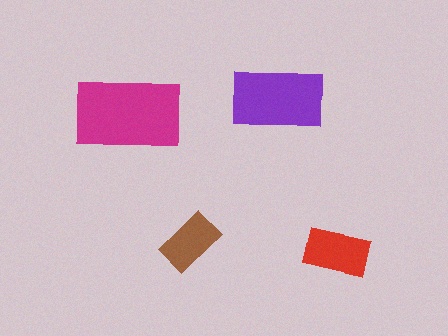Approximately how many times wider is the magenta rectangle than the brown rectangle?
About 2 times wider.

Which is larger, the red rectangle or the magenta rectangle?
The magenta one.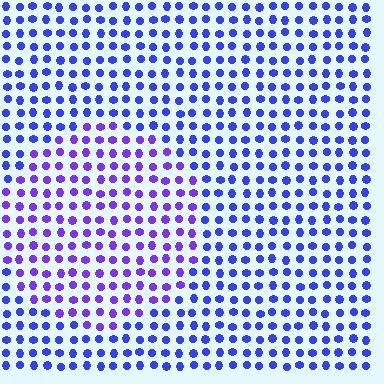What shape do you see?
I see a circle.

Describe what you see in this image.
The image is filled with small blue elements in a uniform arrangement. A circle-shaped region is visible where the elements are tinted to a slightly different hue, forming a subtle color boundary.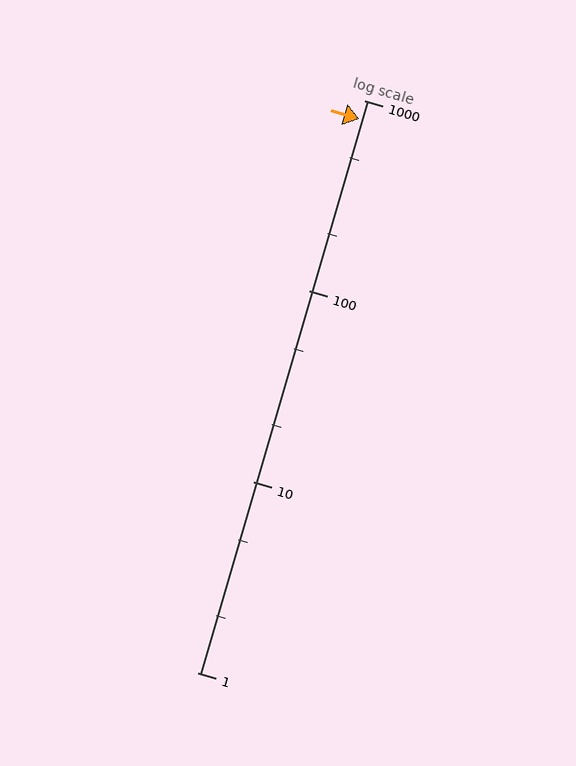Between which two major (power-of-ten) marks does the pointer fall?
The pointer is between 100 and 1000.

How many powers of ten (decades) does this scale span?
The scale spans 3 decades, from 1 to 1000.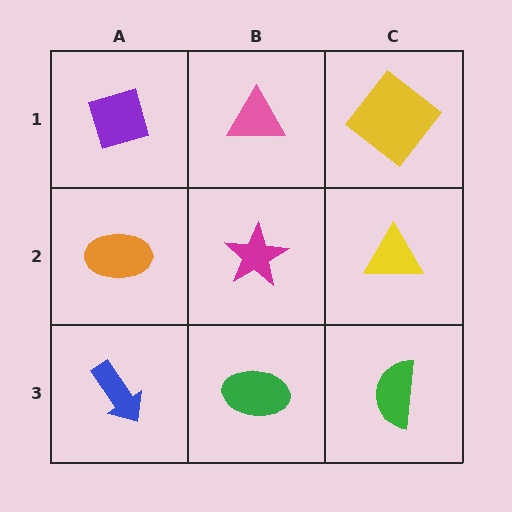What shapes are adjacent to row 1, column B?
A magenta star (row 2, column B), a purple diamond (row 1, column A), a yellow diamond (row 1, column C).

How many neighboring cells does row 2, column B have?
4.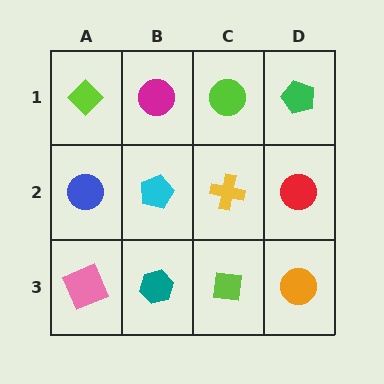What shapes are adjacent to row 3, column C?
A yellow cross (row 2, column C), a teal hexagon (row 3, column B), an orange circle (row 3, column D).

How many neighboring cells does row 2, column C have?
4.